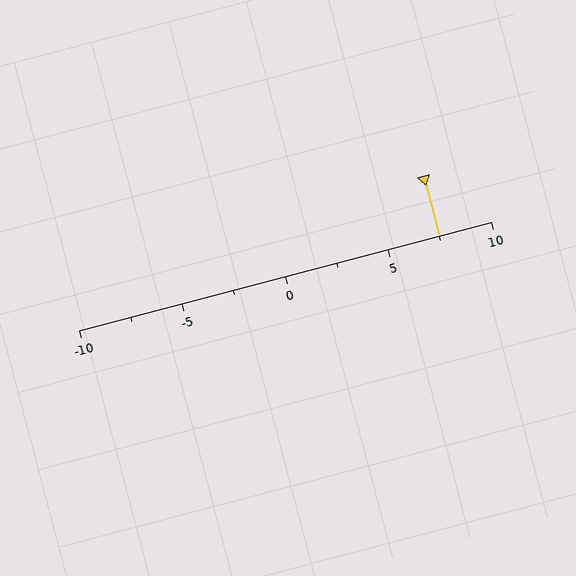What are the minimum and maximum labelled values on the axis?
The axis runs from -10 to 10.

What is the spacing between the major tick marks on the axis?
The major ticks are spaced 5 apart.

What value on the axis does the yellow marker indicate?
The marker indicates approximately 7.5.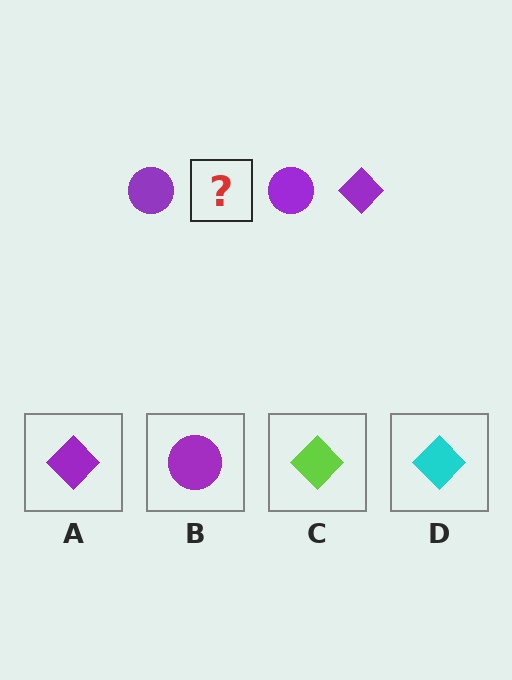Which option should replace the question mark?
Option A.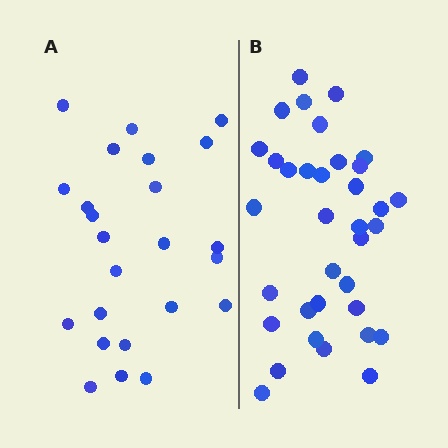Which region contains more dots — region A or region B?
Region B (the right region) has more dots.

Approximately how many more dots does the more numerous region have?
Region B has roughly 12 or so more dots than region A.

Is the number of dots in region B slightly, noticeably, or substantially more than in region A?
Region B has substantially more. The ratio is roughly 1.5 to 1.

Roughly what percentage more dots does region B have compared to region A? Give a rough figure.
About 45% more.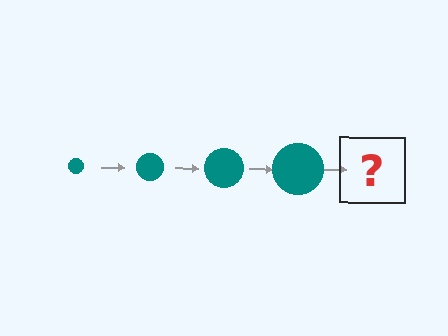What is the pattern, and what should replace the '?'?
The pattern is that the circle gets progressively larger each step. The '?' should be a teal circle, larger than the previous one.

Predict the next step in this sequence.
The next step is a teal circle, larger than the previous one.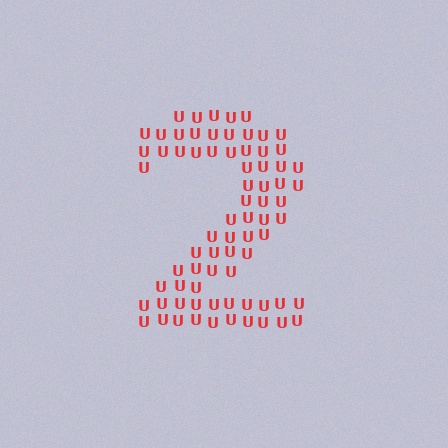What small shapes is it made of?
It is made of small letter U's.